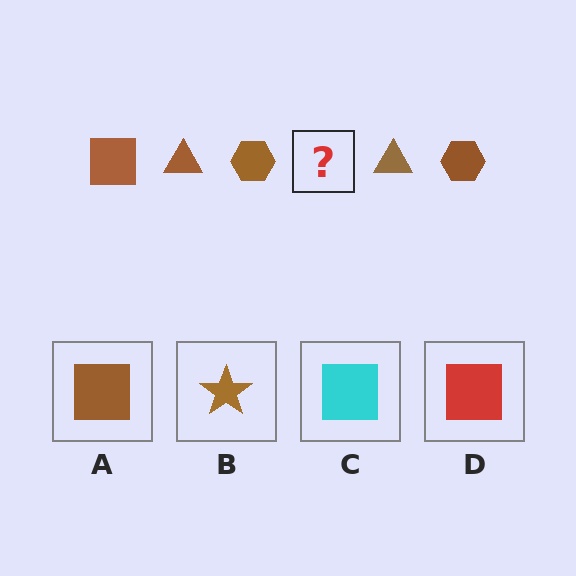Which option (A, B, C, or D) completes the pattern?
A.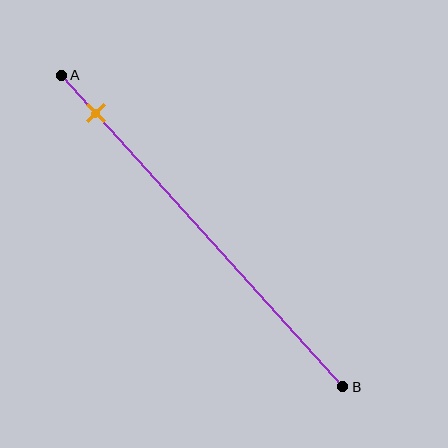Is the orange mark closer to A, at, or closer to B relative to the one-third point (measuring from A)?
The orange mark is closer to point A than the one-third point of segment AB.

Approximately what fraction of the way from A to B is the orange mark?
The orange mark is approximately 10% of the way from A to B.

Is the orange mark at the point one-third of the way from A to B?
No, the mark is at about 10% from A, not at the 33% one-third point.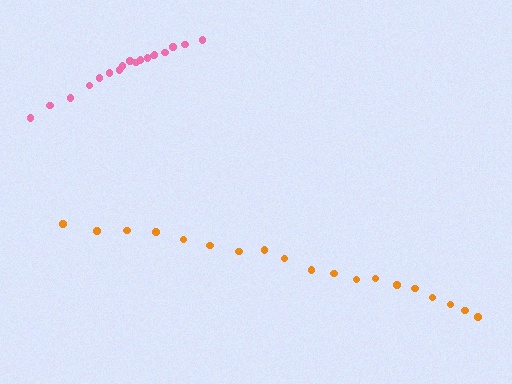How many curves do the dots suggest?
There are 2 distinct paths.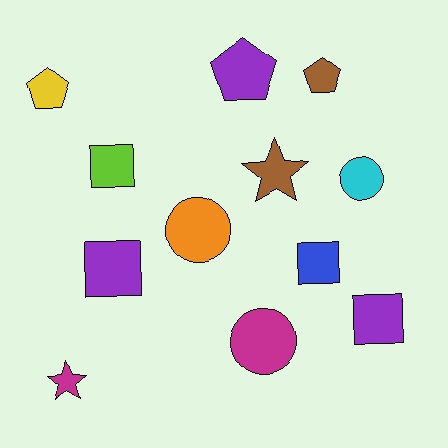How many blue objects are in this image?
There is 1 blue object.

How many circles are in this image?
There are 3 circles.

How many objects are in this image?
There are 12 objects.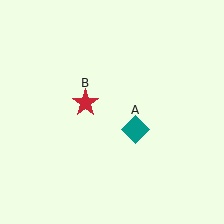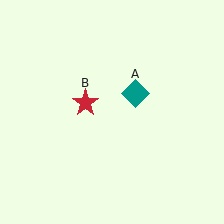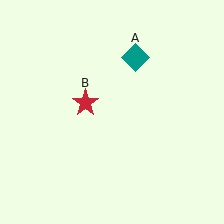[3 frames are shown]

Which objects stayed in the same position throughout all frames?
Red star (object B) remained stationary.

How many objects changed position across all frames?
1 object changed position: teal diamond (object A).